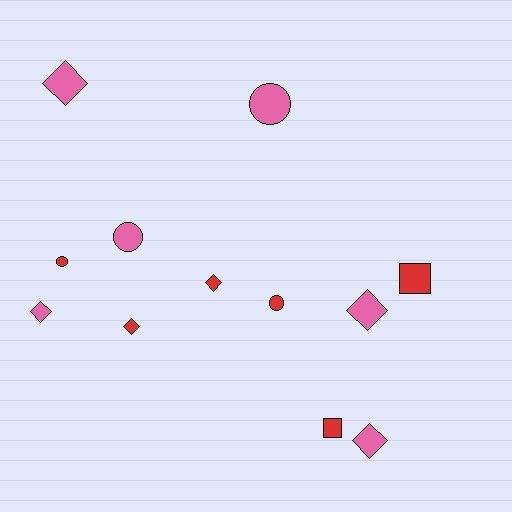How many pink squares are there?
There are no pink squares.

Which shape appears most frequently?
Diamond, with 6 objects.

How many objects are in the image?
There are 12 objects.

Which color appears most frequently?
Red, with 6 objects.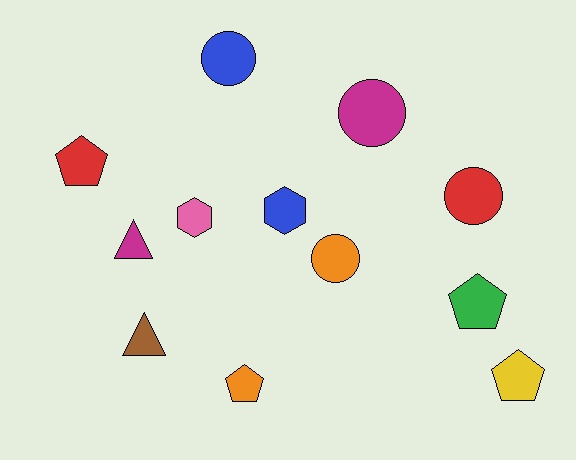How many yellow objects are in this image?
There is 1 yellow object.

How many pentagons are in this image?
There are 4 pentagons.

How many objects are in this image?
There are 12 objects.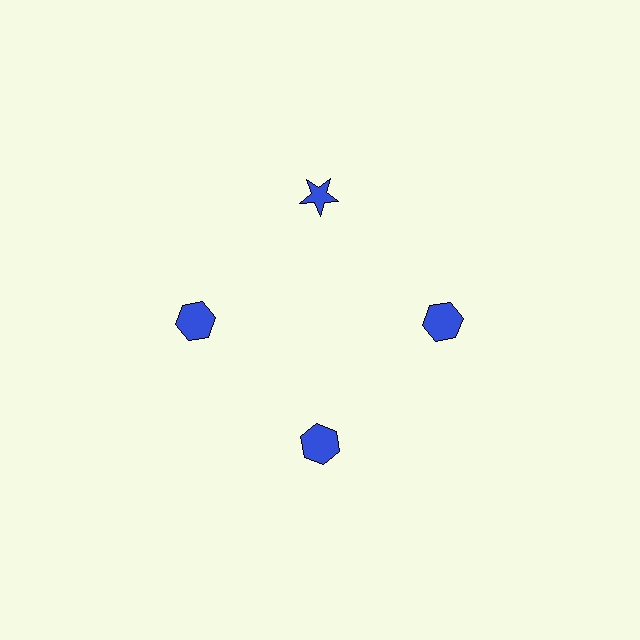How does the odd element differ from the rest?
It has a different shape: star instead of hexagon.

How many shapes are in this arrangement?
There are 4 shapes arranged in a ring pattern.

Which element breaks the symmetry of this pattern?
The blue star at roughly the 12 o'clock position breaks the symmetry. All other shapes are blue hexagons.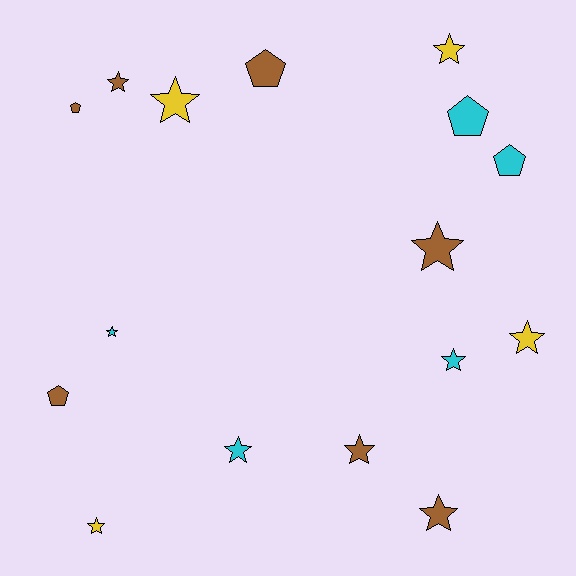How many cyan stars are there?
There are 3 cyan stars.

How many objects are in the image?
There are 16 objects.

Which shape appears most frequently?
Star, with 11 objects.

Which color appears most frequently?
Brown, with 7 objects.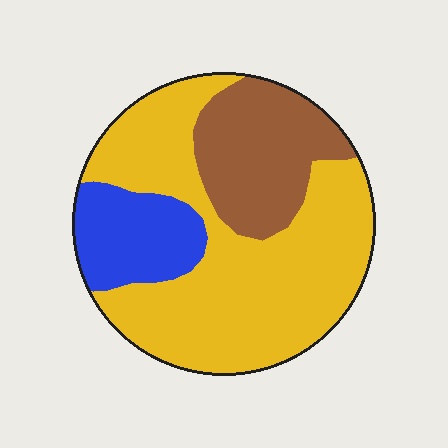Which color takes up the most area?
Yellow, at roughly 60%.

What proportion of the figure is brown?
Brown covers about 25% of the figure.